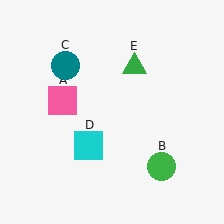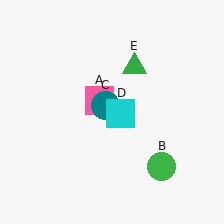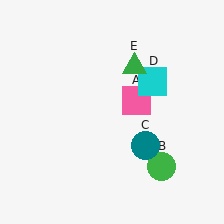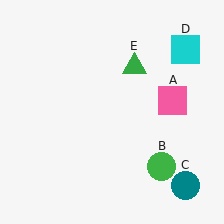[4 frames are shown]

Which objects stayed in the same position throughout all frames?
Green circle (object B) and green triangle (object E) remained stationary.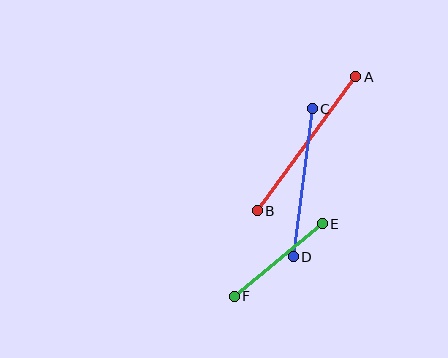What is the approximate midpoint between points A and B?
The midpoint is at approximately (306, 144) pixels.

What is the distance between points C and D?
The distance is approximately 149 pixels.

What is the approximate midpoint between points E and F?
The midpoint is at approximately (278, 260) pixels.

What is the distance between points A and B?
The distance is approximately 166 pixels.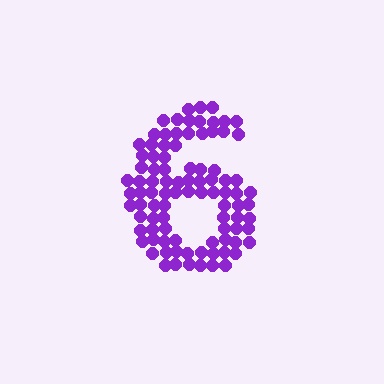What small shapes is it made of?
It is made of small circles.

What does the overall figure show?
The overall figure shows the digit 6.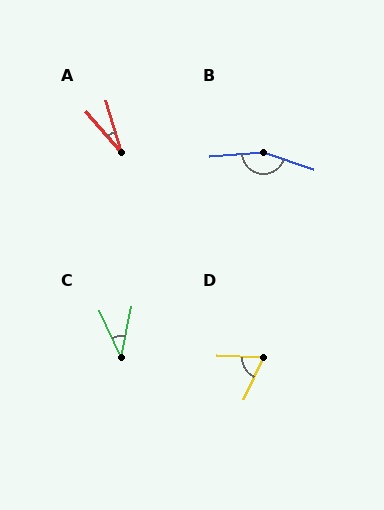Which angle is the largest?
B, at approximately 157 degrees.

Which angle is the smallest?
A, at approximately 24 degrees.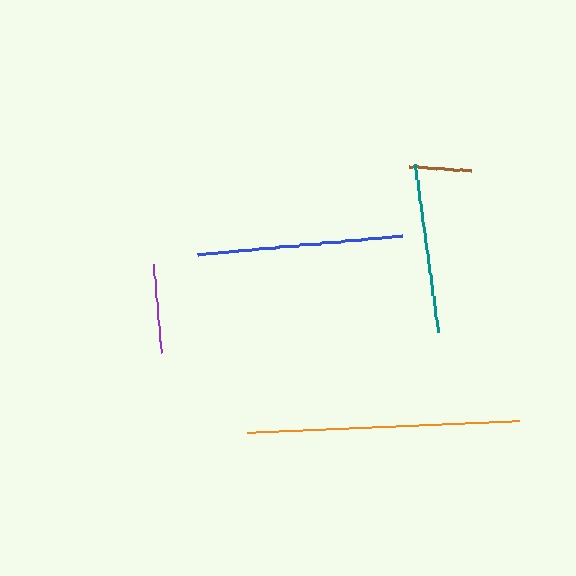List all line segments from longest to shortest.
From longest to shortest: orange, blue, teal, purple, brown.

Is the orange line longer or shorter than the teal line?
The orange line is longer than the teal line.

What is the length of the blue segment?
The blue segment is approximately 205 pixels long.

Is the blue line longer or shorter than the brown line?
The blue line is longer than the brown line.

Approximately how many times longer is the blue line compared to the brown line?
The blue line is approximately 3.3 times the length of the brown line.